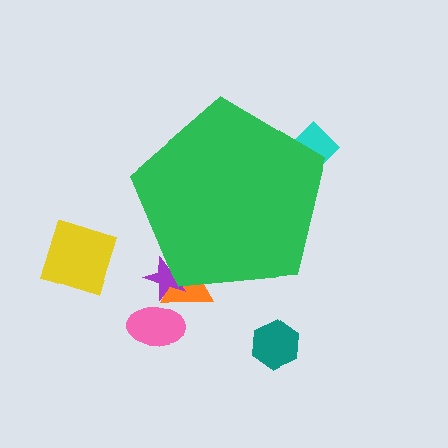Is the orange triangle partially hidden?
Yes, the orange triangle is partially hidden behind the green pentagon.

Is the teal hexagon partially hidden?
No, the teal hexagon is fully visible.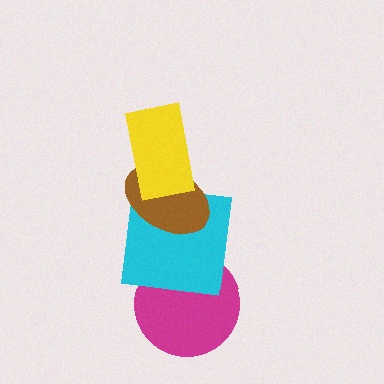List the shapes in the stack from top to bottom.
From top to bottom: the yellow rectangle, the brown ellipse, the cyan square, the magenta circle.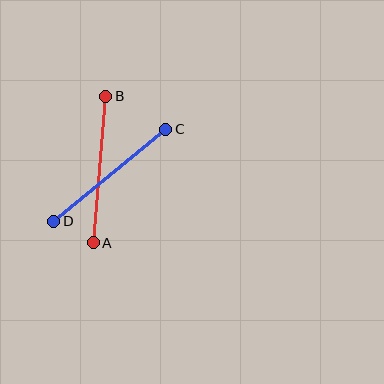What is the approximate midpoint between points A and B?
The midpoint is at approximately (99, 170) pixels.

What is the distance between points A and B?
The distance is approximately 147 pixels.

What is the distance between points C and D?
The distance is approximately 145 pixels.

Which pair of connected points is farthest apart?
Points A and B are farthest apart.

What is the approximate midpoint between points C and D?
The midpoint is at approximately (110, 175) pixels.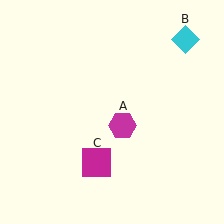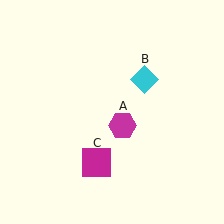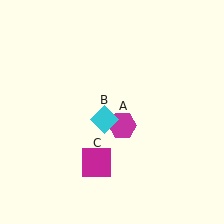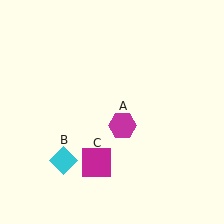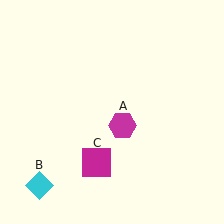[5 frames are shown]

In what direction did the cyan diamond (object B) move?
The cyan diamond (object B) moved down and to the left.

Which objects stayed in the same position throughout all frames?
Magenta hexagon (object A) and magenta square (object C) remained stationary.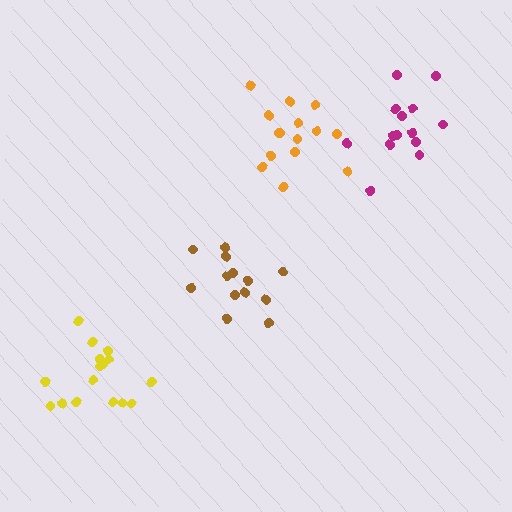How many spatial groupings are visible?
There are 4 spatial groupings.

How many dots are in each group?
Group 1: 15 dots, Group 2: 13 dots, Group 3: 14 dots, Group 4: 16 dots (58 total).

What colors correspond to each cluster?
The clusters are colored: orange, brown, magenta, yellow.